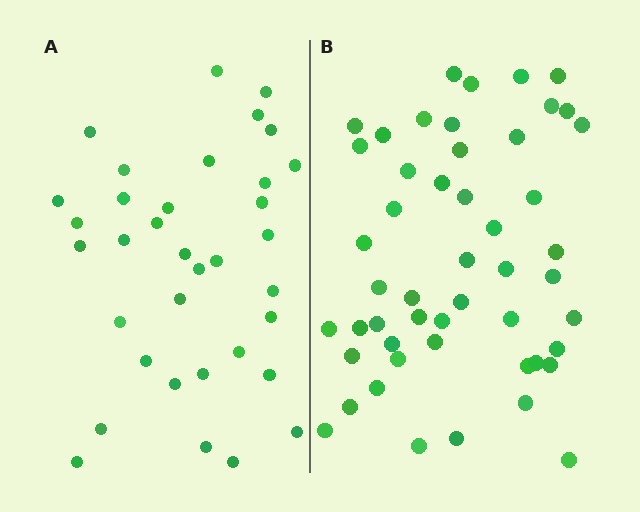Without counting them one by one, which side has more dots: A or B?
Region B (the right region) has more dots.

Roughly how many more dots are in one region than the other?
Region B has approximately 15 more dots than region A.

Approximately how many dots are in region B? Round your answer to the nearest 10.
About 50 dots.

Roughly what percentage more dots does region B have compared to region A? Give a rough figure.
About 45% more.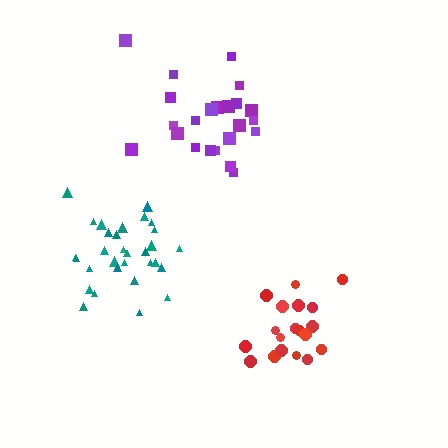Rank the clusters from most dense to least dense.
teal, red, purple.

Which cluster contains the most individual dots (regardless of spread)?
Teal (32).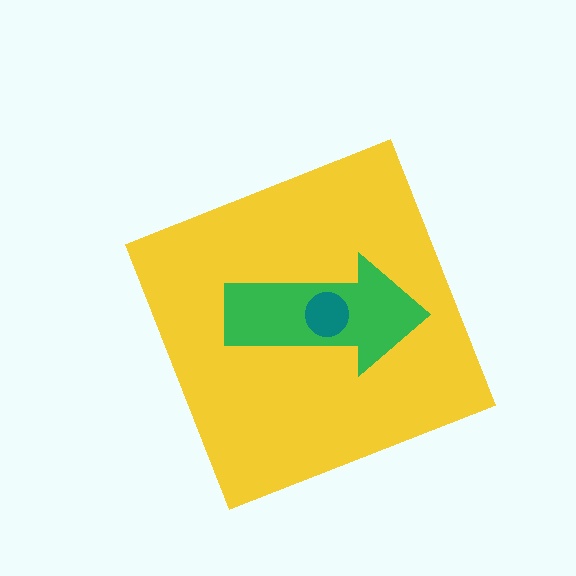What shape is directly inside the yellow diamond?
The green arrow.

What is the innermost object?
The teal circle.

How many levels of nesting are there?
3.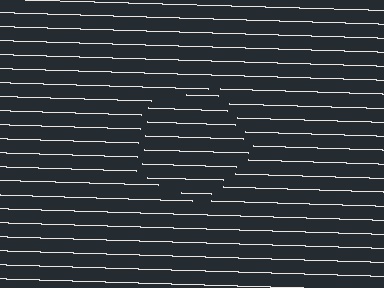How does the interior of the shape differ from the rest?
The interior of the shape contains the same grating, shifted by half a period — the contour is defined by the phase discontinuity where line-ends from the inner and outer gratings abut.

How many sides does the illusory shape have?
5 sides — the line-ends trace a pentagon.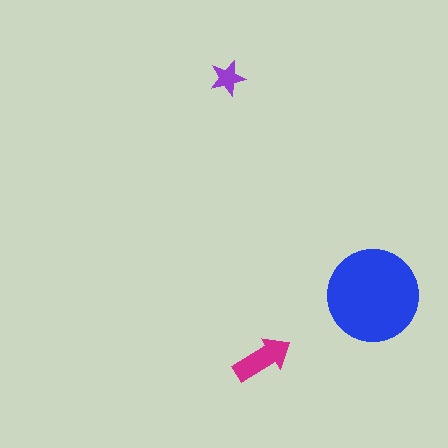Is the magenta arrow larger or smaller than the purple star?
Larger.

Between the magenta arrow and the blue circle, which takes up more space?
The blue circle.